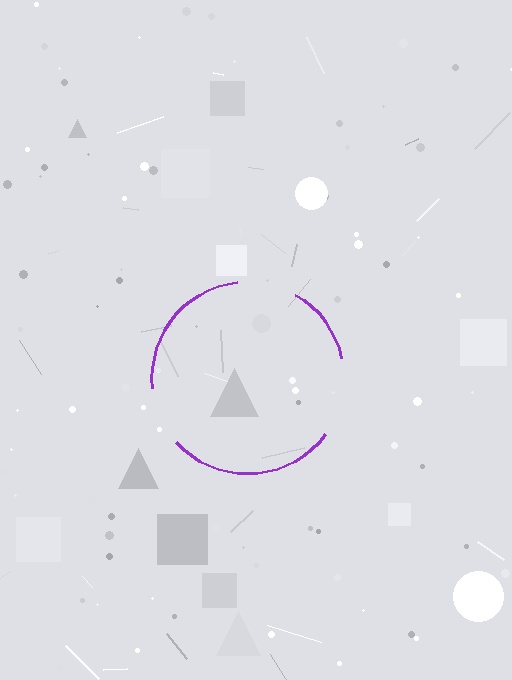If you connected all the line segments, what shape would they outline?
They would outline a circle.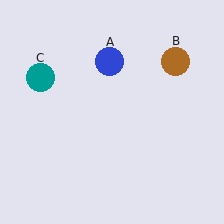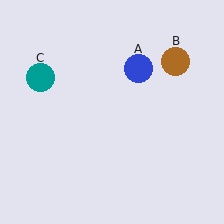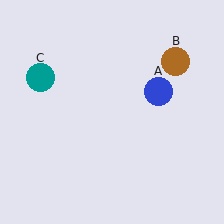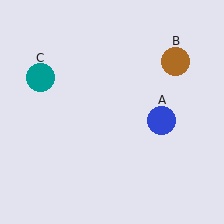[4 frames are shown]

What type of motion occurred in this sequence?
The blue circle (object A) rotated clockwise around the center of the scene.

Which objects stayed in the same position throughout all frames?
Brown circle (object B) and teal circle (object C) remained stationary.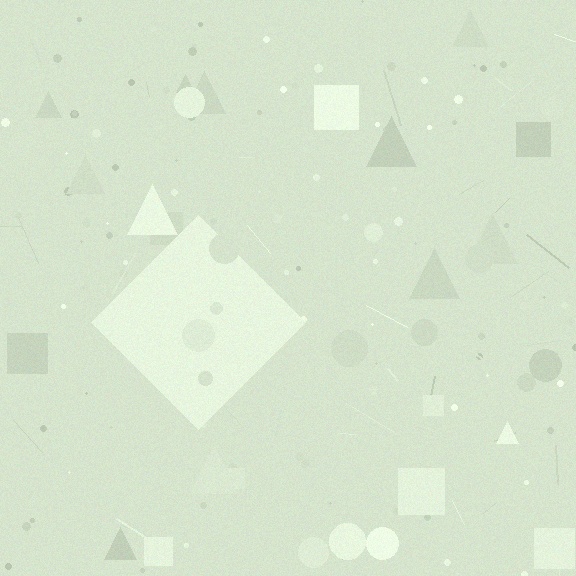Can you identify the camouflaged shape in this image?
The camouflaged shape is a diamond.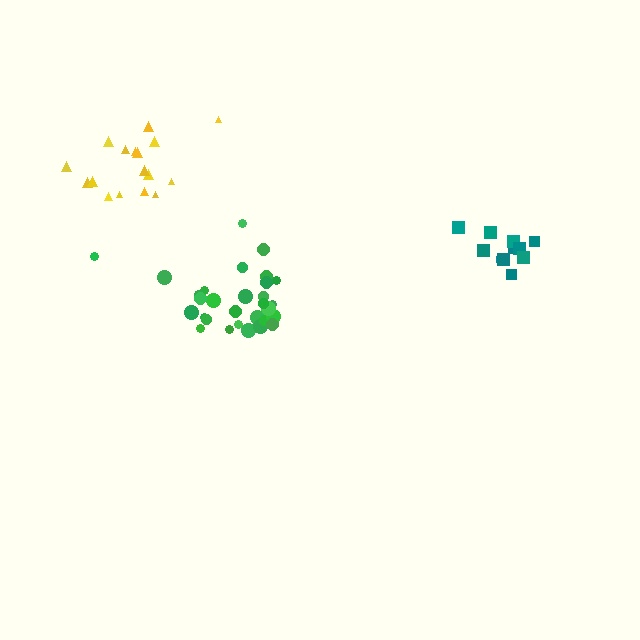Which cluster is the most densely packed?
Teal.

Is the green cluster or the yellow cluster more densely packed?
Green.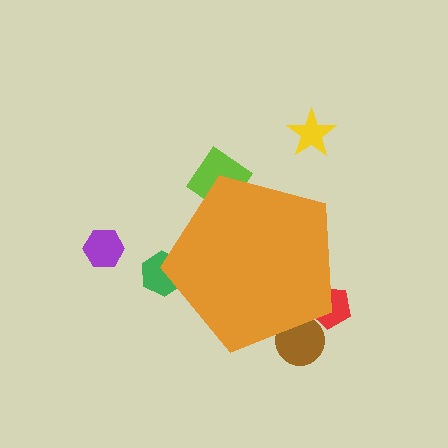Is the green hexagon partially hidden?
Yes, the green hexagon is partially hidden behind the orange pentagon.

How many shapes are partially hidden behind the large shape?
4 shapes are partially hidden.